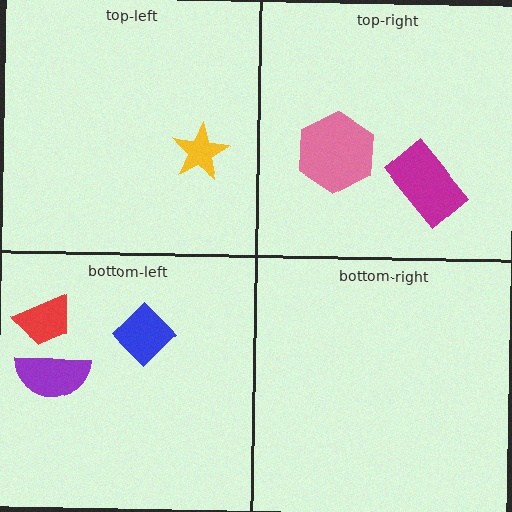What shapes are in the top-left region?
The yellow star.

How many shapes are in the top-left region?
1.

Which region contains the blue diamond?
The bottom-left region.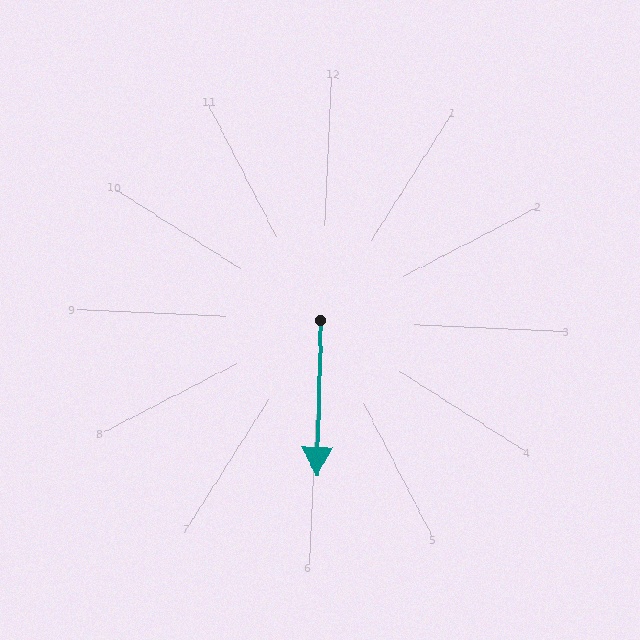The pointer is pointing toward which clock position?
Roughly 6 o'clock.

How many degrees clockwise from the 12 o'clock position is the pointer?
Approximately 179 degrees.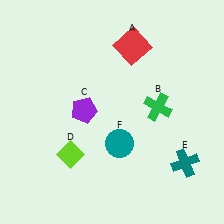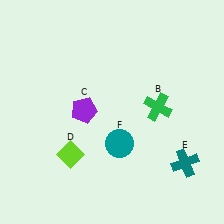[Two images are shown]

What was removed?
The red square (A) was removed in Image 2.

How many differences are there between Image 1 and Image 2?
There is 1 difference between the two images.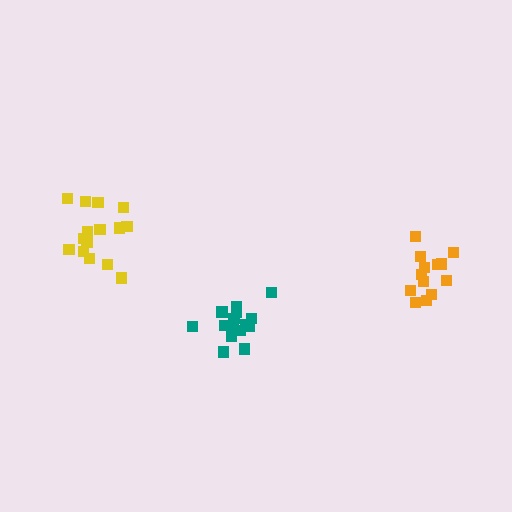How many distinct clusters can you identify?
There are 3 distinct clusters.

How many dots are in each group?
Group 1: 15 dots, Group 2: 13 dots, Group 3: 15 dots (43 total).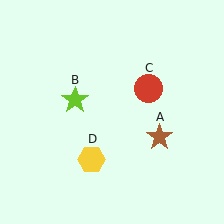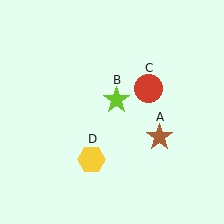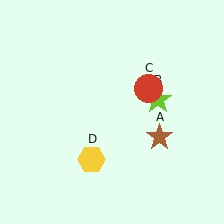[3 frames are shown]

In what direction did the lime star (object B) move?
The lime star (object B) moved right.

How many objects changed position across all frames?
1 object changed position: lime star (object B).